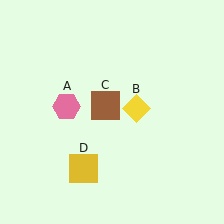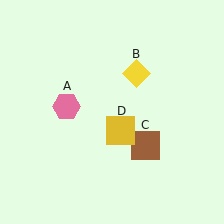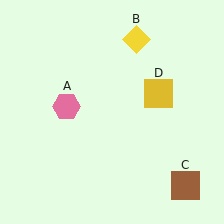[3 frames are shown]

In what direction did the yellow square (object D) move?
The yellow square (object D) moved up and to the right.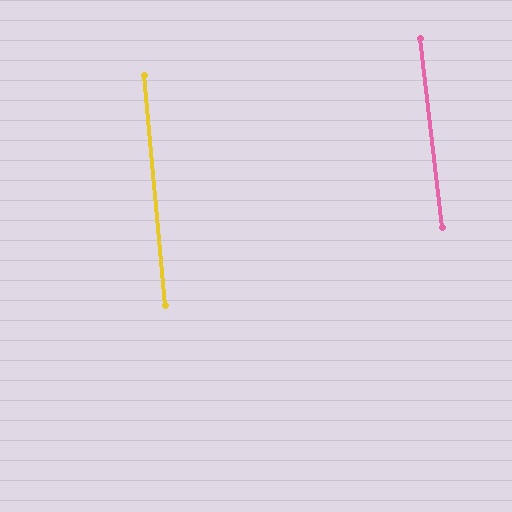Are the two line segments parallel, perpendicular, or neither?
Parallel — their directions differ by only 1.4°.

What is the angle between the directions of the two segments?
Approximately 1 degree.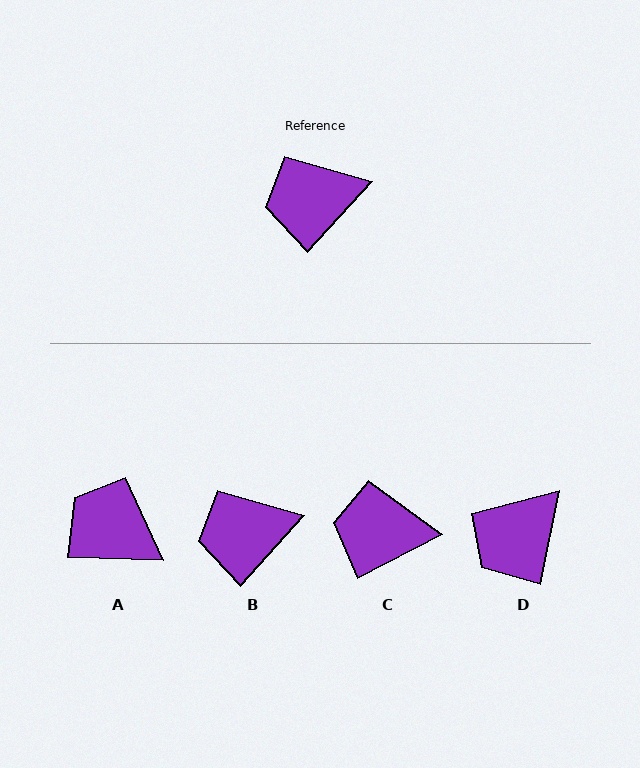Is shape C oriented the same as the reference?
No, it is off by about 20 degrees.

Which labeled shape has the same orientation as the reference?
B.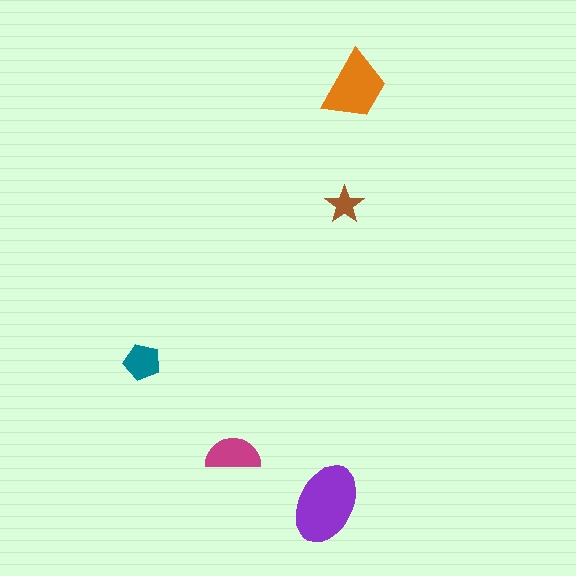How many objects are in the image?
There are 5 objects in the image.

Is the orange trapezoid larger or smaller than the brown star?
Larger.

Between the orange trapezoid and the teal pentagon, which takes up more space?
The orange trapezoid.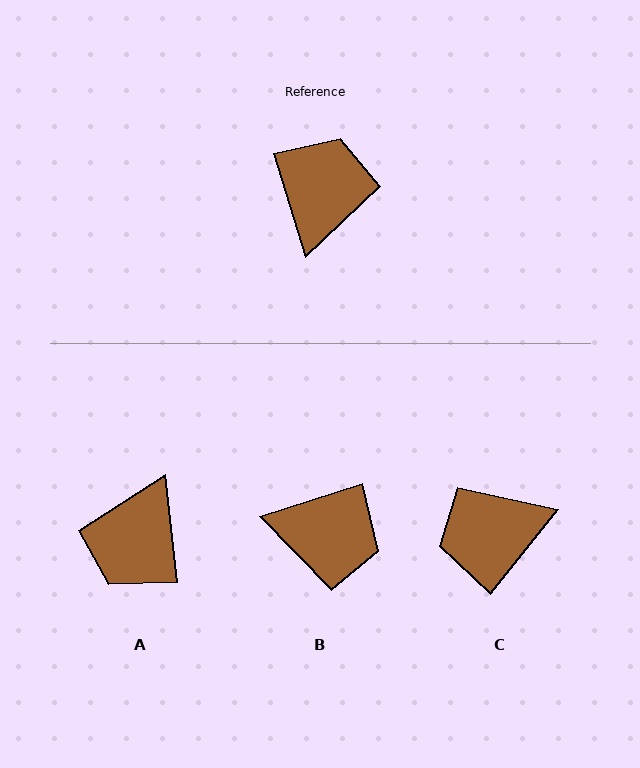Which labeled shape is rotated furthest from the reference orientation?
A, about 169 degrees away.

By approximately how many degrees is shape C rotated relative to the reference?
Approximately 124 degrees counter-clockwise.